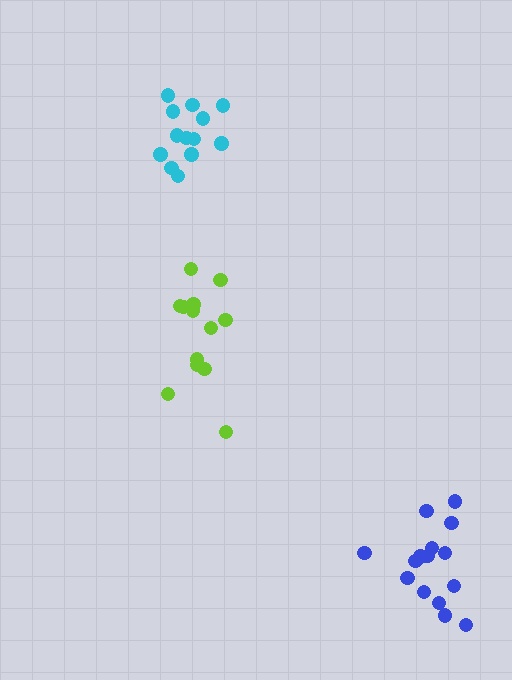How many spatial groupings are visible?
There are 3 spatial groupings.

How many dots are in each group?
Group 1: 13 dots, Group 2: 13 dots, Group 3: 15 dots (41 total).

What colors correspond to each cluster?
The clusters are colored: lime, cyan, blue.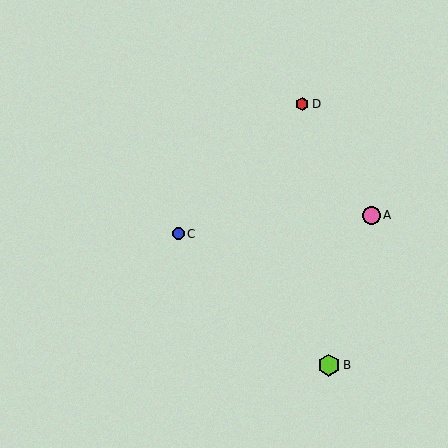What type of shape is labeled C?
Shape C is a blue circle.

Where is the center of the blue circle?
The center of the blue circle is at (178, 234).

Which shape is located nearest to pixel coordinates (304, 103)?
The red hexagon (labeled D) at (302, 104) is nearest to that location.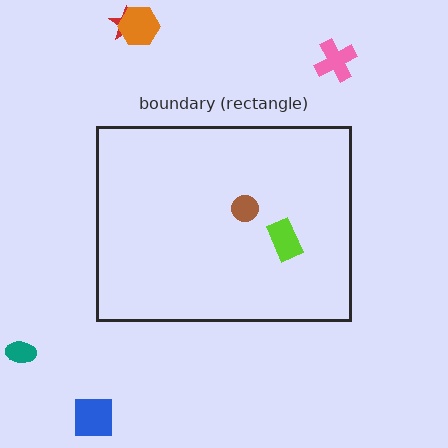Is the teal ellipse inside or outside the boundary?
Outside.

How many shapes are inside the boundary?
2 inside, 5 outside.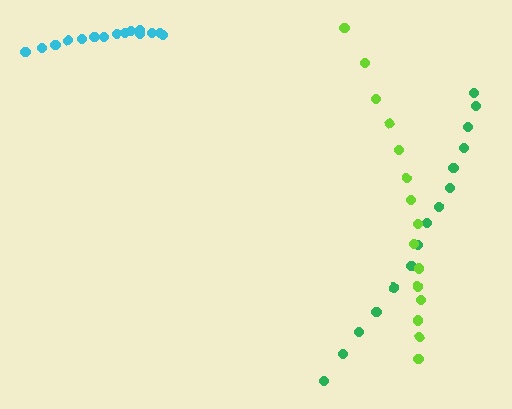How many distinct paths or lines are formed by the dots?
There are 3 distinct paths.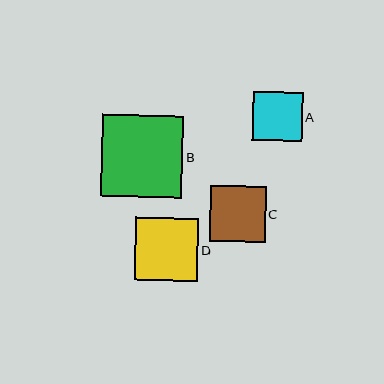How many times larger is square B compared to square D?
Square B is approximately 1.3 times the size of square D.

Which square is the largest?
Square B is the largest with a size of approximately 81 pixels.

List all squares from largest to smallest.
From largest to smallest: B, D, C, A.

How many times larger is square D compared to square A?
Square D is approximately 1.3 times the size of square A.